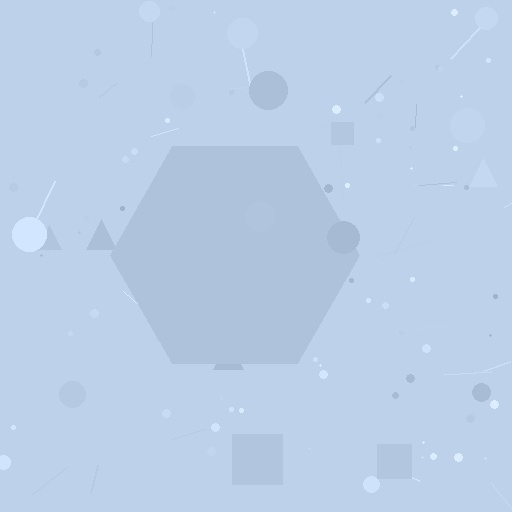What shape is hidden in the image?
A hexagon is hidden in the image.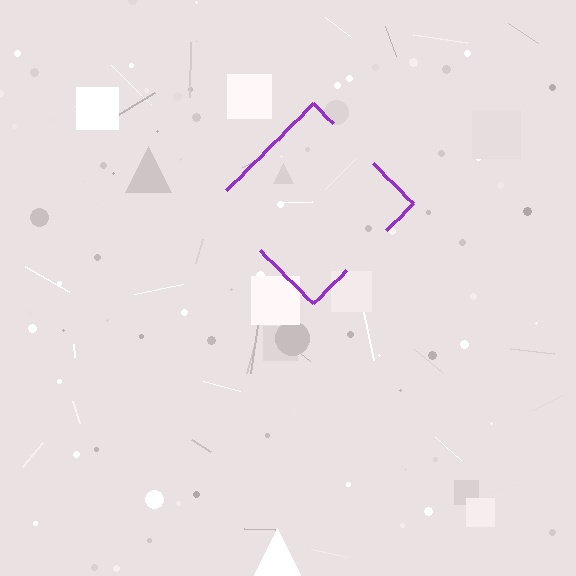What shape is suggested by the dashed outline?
The dashed outline suggests a diamond.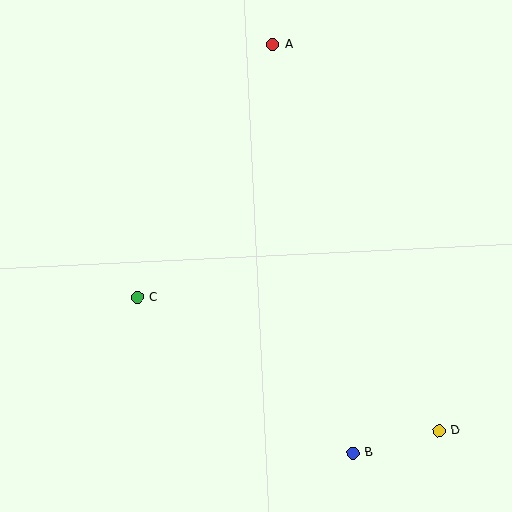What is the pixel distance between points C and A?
The distance between C and A is 287 pixels.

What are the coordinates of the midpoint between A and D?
The midpoint between A and D is at (356, 238).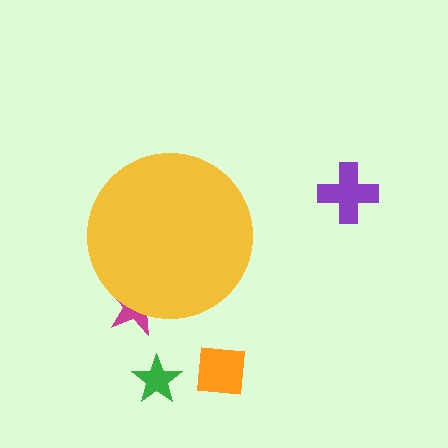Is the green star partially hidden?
No, the green star is fully visible.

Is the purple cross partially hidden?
No, the purple cross is fully visible.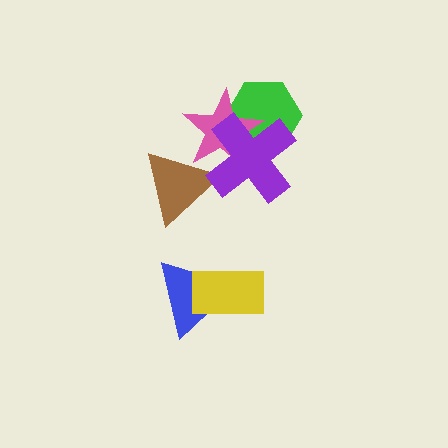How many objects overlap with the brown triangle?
2 objects overlap with the brown triangle.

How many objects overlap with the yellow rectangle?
1 object overlaps with the yellow rectangle.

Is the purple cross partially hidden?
No, no other shape covers it.